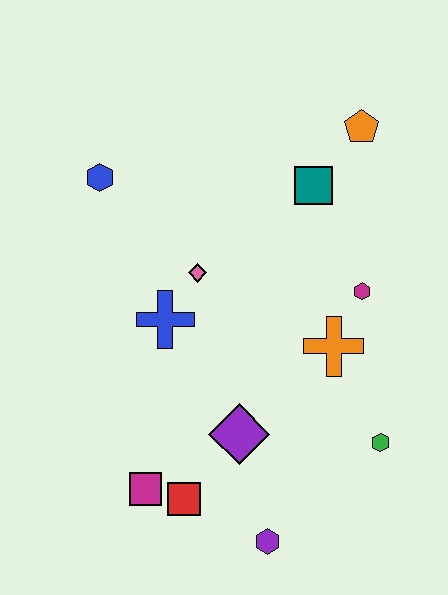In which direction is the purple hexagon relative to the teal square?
The purple hexagon is below the teal square.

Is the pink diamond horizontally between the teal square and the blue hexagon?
Yes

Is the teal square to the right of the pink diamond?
Yes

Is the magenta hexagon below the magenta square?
No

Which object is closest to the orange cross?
The magenta hexagon is closest to the orange cross.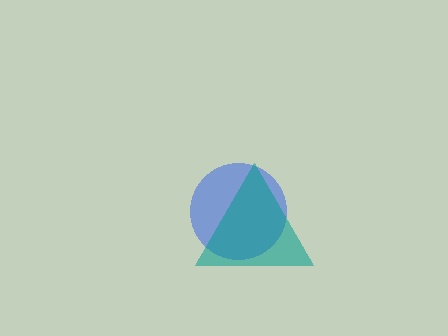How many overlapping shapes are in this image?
There are 2 overlapping shapes in the image.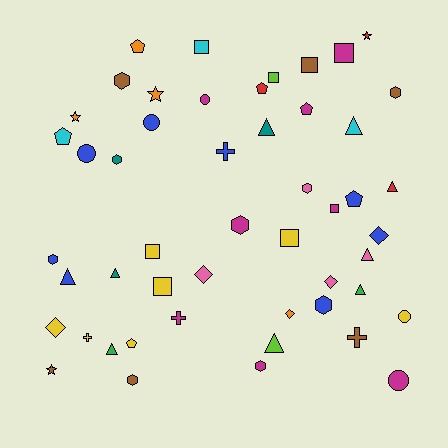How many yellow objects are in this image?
There are 7 yellow objects.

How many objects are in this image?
There are 50 objects.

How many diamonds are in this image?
There are 5 diamonds.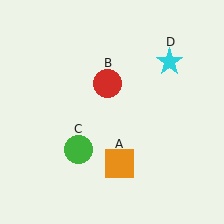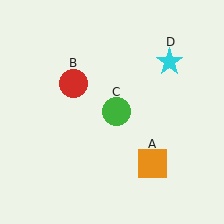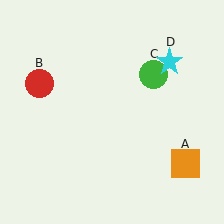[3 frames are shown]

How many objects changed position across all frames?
3 objects changed position: orange square (object A), red circle (object B), green circle (object C).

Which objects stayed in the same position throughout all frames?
Cyan star (object D) remained stationary.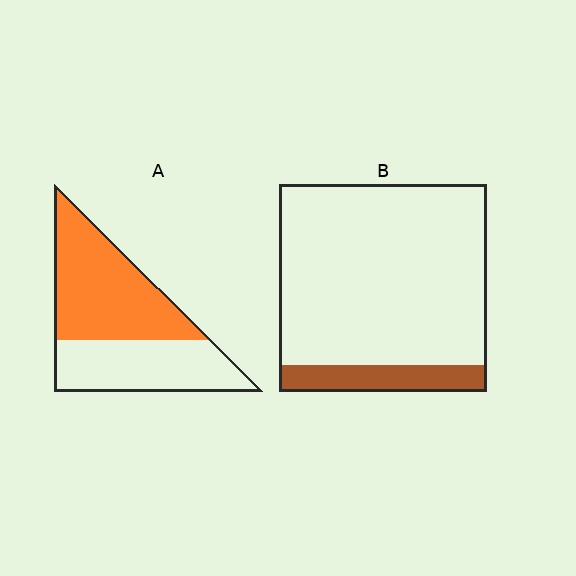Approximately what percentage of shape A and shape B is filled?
A is approximately 55% and B is approximately 15%.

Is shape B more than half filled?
No.